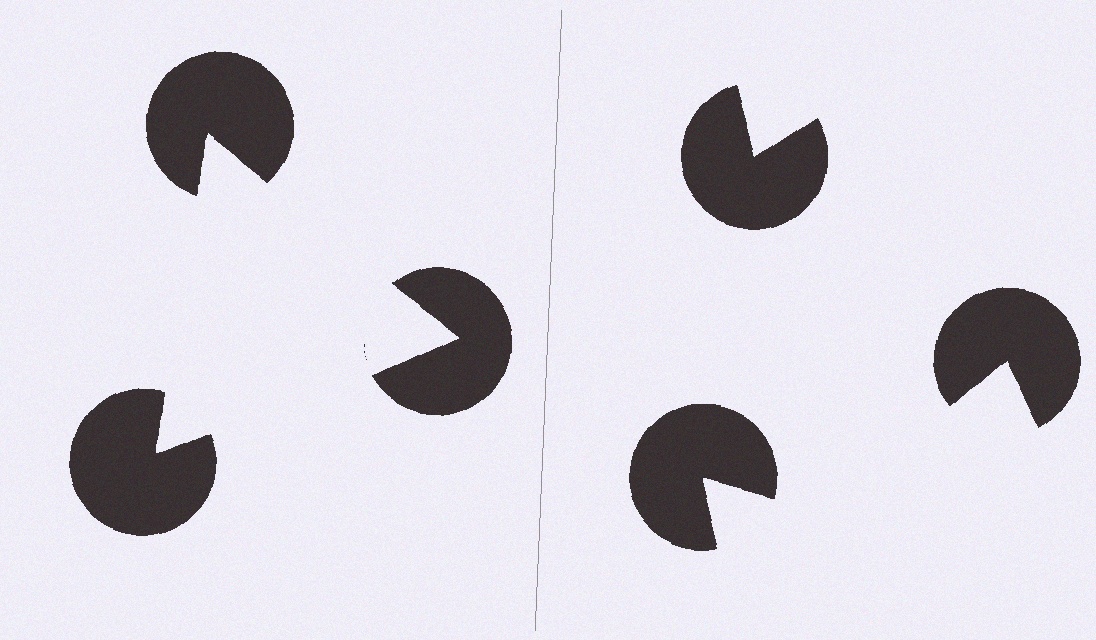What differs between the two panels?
The pac-man discs are positioned identically on both sides; only the wedge orientations differ. On the left they align to a triangle; on the right they are misaligned.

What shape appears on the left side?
An illusory triangle.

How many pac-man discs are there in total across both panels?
6 — 3 on each side.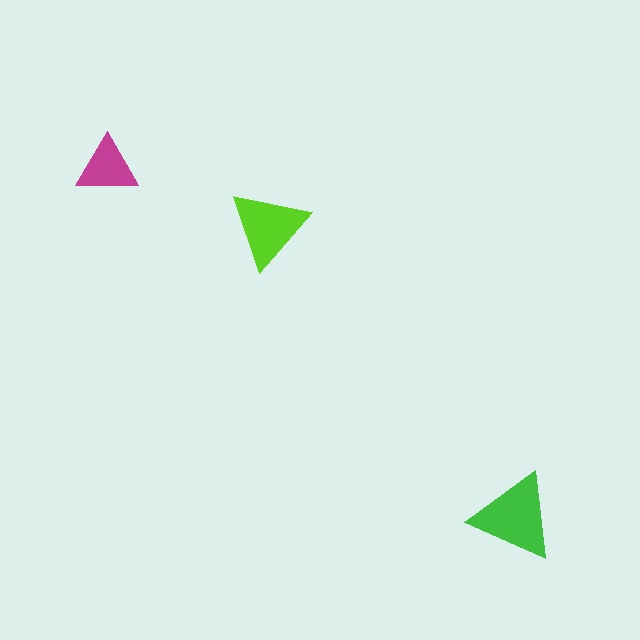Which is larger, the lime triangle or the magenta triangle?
The lime one.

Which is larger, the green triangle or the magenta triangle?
The green one.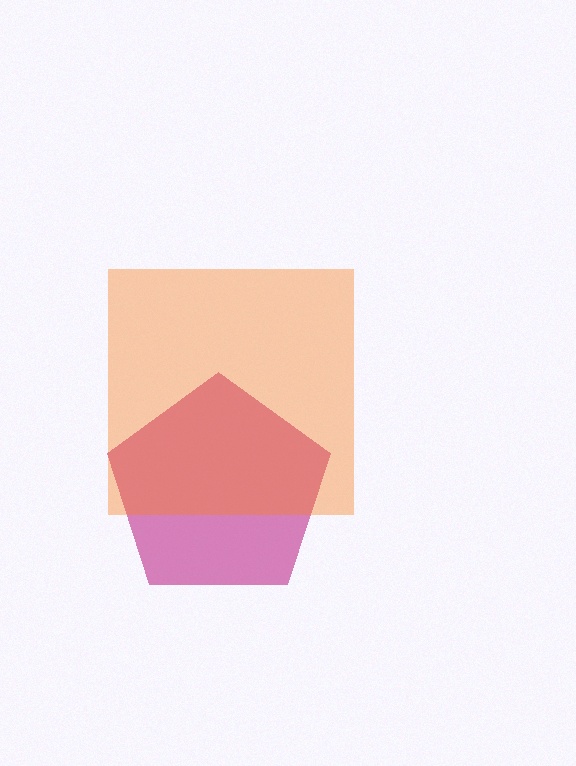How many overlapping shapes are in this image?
There are 2 overlapping shapes in the image.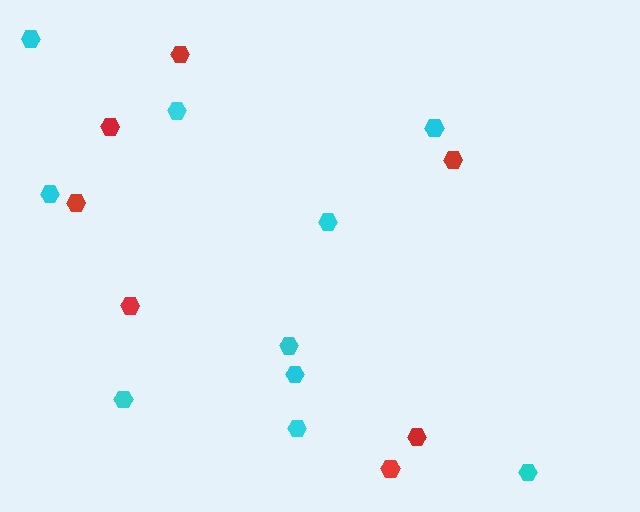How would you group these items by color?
There are 2 groups: one group of red hexagons (7) and one group of cyan hexagons (10).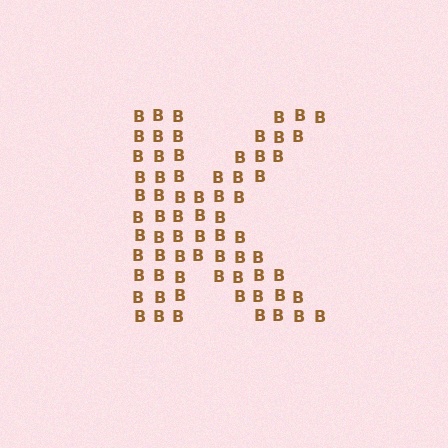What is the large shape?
The large shape is the letter K.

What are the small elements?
The small elements are letter B's.